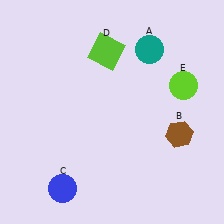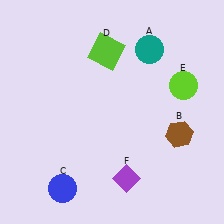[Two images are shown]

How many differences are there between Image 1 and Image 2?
There is 1 difference between the two images.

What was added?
A purple diamond (F) was added in Image 2.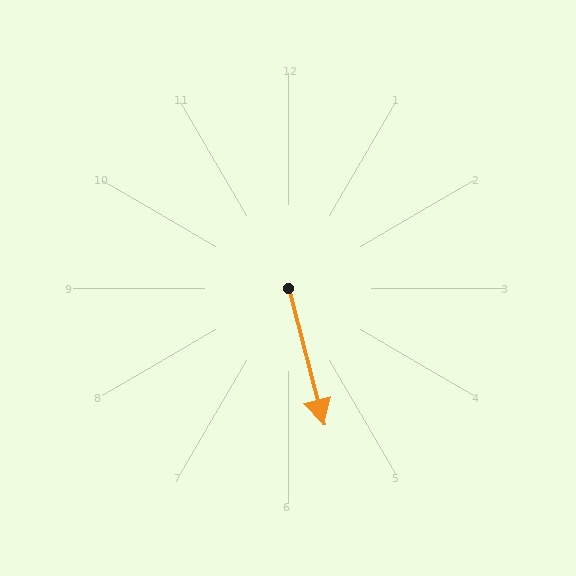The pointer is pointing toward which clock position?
Roughly 6 o'clock.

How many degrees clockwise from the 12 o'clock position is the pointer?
Approximately 165 degrees.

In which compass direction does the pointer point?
South.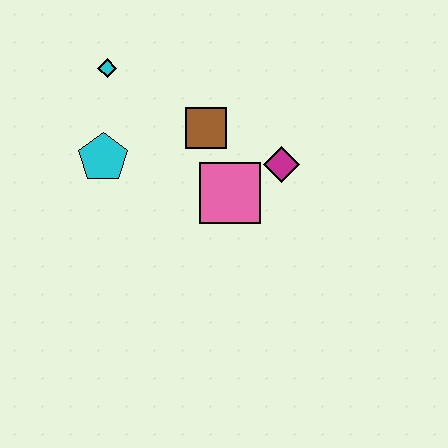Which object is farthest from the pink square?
The cyan diamond is farthest from the pink square.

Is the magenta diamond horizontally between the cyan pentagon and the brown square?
No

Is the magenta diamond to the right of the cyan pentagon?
Yes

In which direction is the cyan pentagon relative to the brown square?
The cyan pentagon is to the left of the brown square.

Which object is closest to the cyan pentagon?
The cyan diamond is closest to the cyan pentagon.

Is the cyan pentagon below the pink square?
No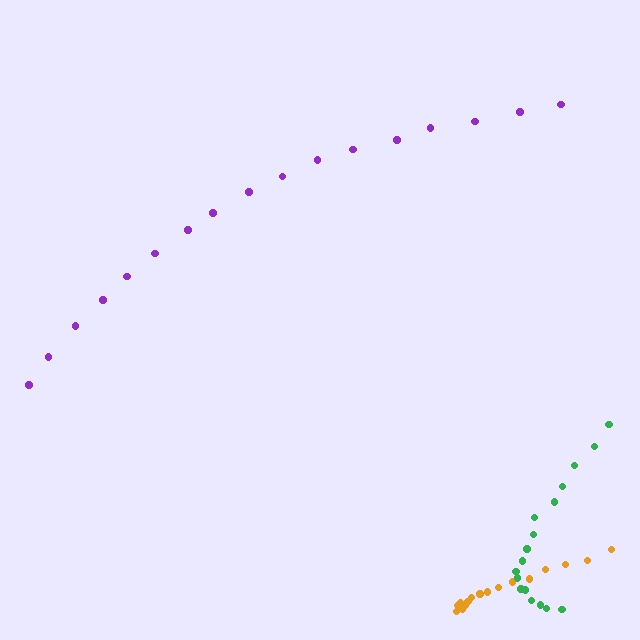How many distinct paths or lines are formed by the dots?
There are 3 distinct paths.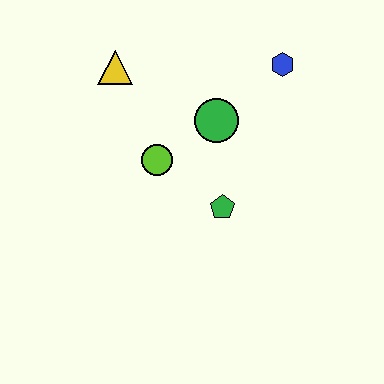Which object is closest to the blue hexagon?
The green circle is closest to the blue hexagon.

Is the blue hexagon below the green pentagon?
No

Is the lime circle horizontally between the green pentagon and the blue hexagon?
No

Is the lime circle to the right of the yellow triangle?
Yes